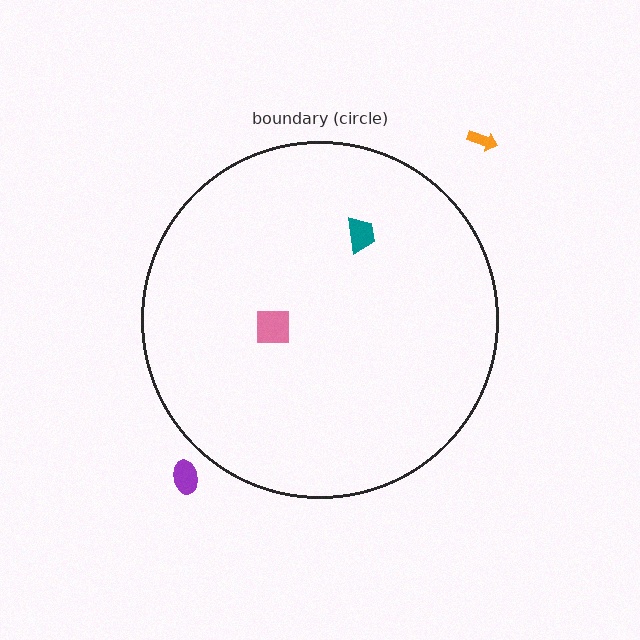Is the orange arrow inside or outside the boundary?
Outside.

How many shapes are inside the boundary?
2 inside, 2 outside.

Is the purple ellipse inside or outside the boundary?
Outside.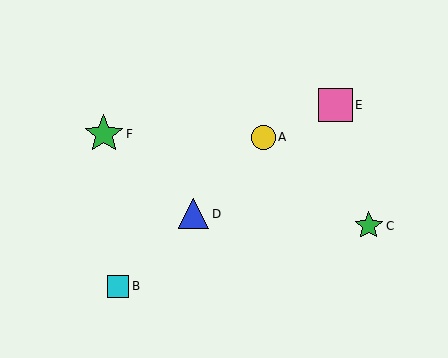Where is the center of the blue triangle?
The center of the blue triangle is at (194, 214).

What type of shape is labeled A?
Shape A is a yellow circle.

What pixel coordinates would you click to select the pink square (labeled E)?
Click at (335, 105) to select the pink square E.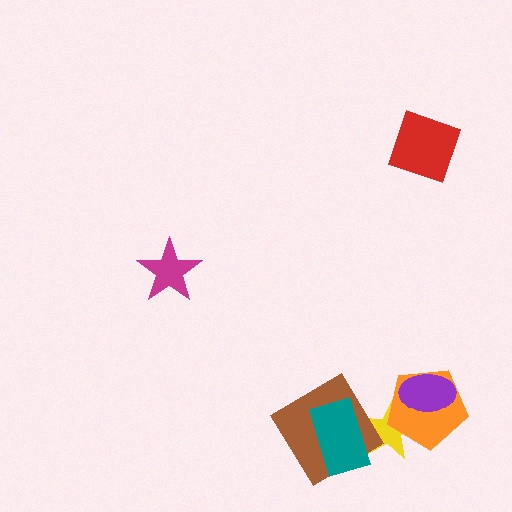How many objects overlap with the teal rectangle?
2 objects overlap with the teal rectangle.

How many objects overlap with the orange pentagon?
2 objects overlap with the orange pentagon.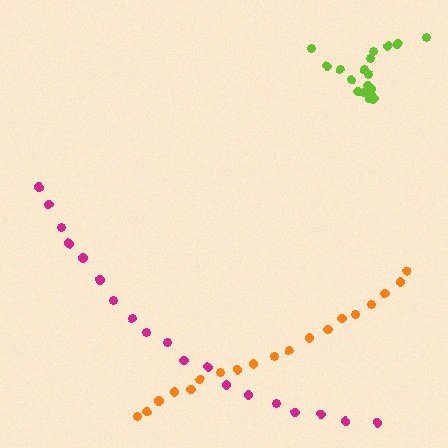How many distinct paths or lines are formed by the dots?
There are 3 distinct paths.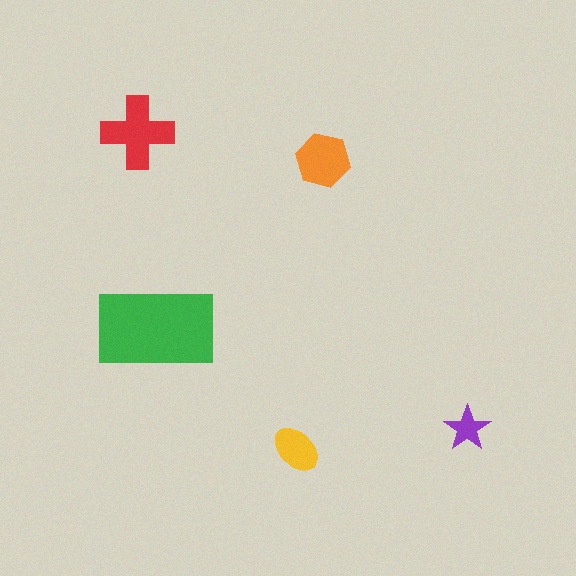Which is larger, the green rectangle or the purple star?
The green rectangle.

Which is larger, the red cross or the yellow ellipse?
The red cross.